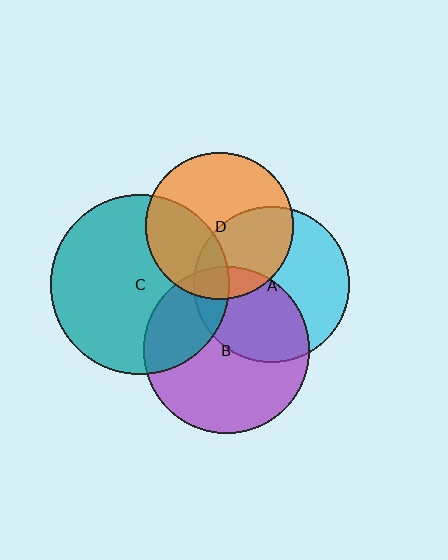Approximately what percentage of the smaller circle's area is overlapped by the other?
Approximately 40%.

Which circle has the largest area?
Circle C (teal).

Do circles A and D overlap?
Yes.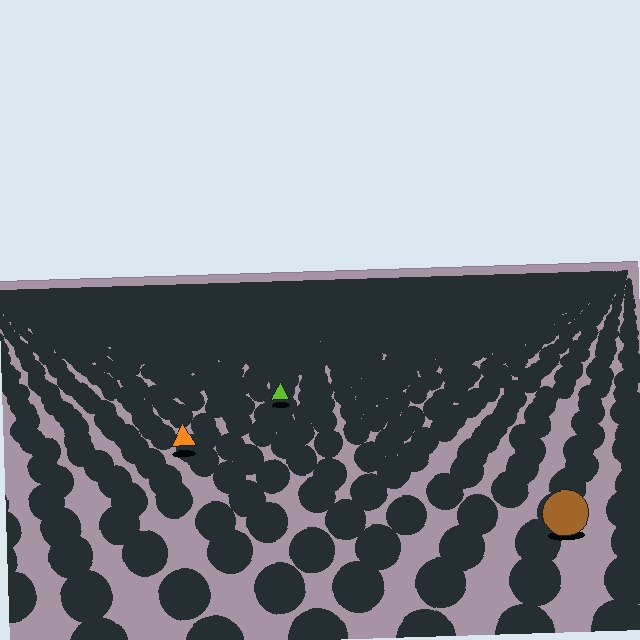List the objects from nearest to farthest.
From nearest to farthest: the brown circle, the orange triangle, the lime triangle.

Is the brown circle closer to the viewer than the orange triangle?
Yes. The brown circle is closer — you can tell from the texture gradient: the ground texture is coarser near it.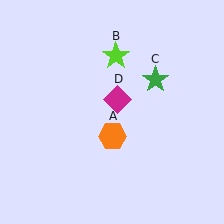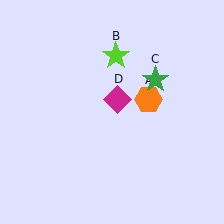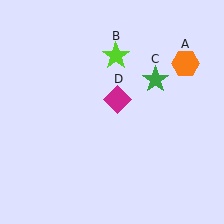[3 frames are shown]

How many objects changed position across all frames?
1 object changed position: orange hexagon (object A).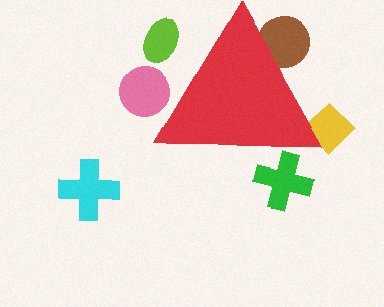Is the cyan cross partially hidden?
No, the cyan cross is fully visible.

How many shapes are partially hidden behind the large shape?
5 shapes are partially hidden.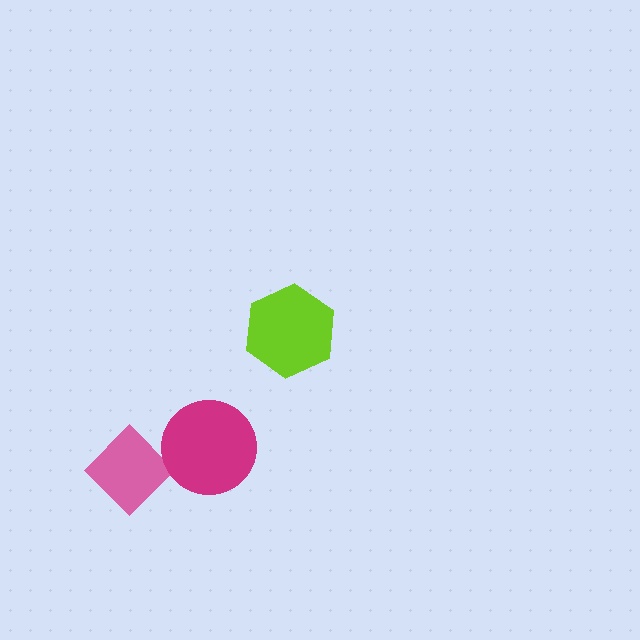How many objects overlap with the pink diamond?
1 object overlaps with the pink diamond.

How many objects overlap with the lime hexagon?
0 objects overlap with the lime hexagon.